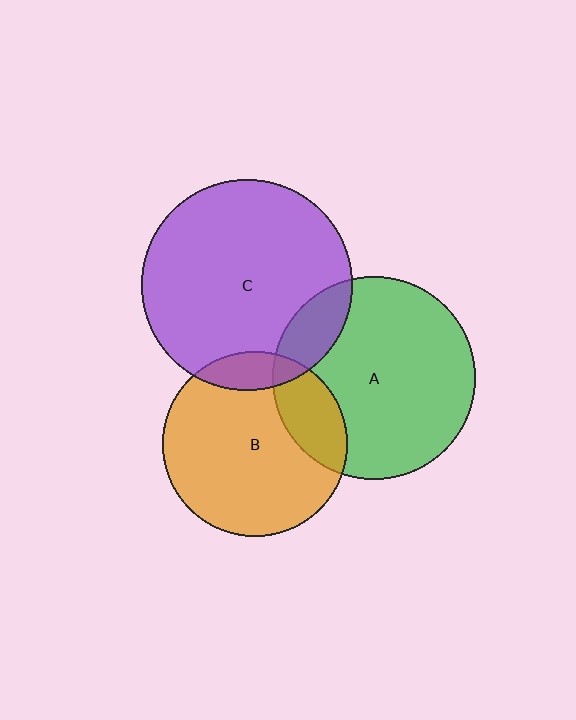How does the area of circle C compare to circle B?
Approximately 1.3 times.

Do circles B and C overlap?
Yes.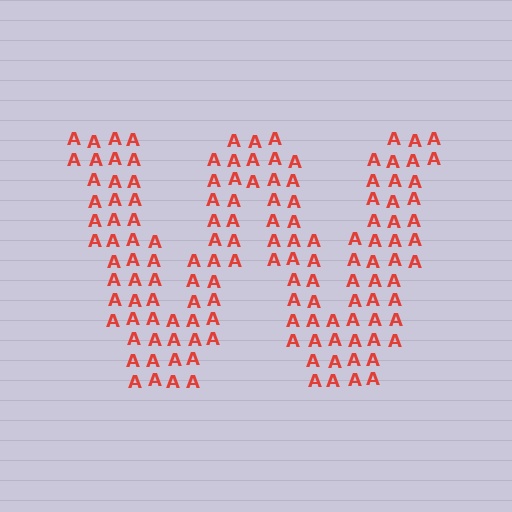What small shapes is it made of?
It is made of small letter A's.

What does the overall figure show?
The overall figure shows the letter W.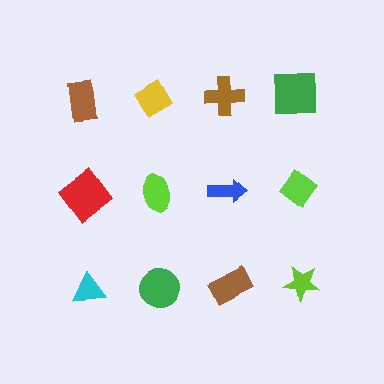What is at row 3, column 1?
A cyan triangle.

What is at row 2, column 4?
A lime diamond.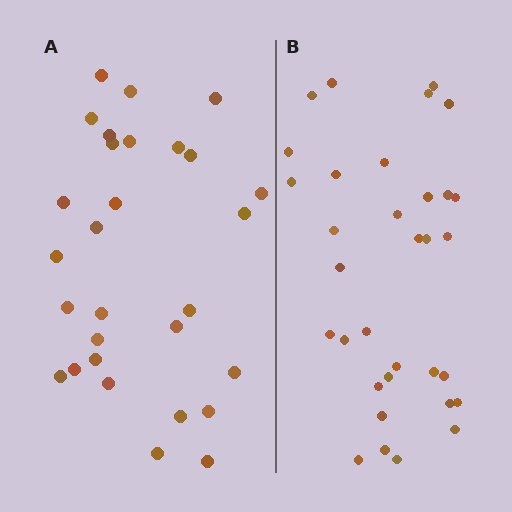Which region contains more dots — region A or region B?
Region B (the right region) has more dots.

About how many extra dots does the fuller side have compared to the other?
Region B has about 4 more dots than region A.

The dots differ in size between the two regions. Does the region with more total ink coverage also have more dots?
No. Region A has more total ink coverage because its dots are larger, but region B actually contains more individual dots. Total area can be misleading — the number of items is what matters here.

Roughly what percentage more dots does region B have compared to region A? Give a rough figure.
About 15% more.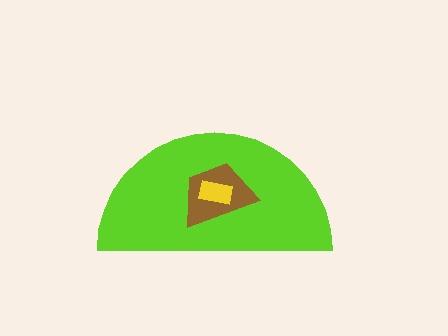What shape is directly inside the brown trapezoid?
The yellow rectangle.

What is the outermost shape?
The lime semicircle.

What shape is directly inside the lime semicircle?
The brown trapezoid.